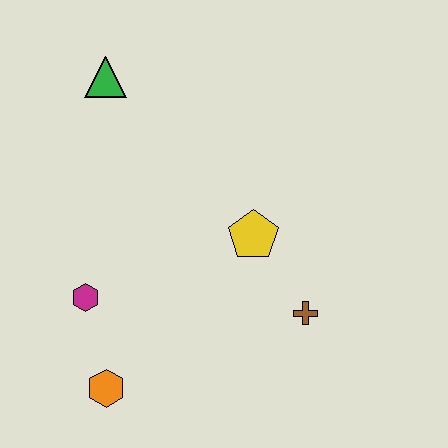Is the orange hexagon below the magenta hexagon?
Yes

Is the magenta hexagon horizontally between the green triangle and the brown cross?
No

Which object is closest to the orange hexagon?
The magenta hexagon is closest to the orange hexagon.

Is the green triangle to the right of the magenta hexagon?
Yes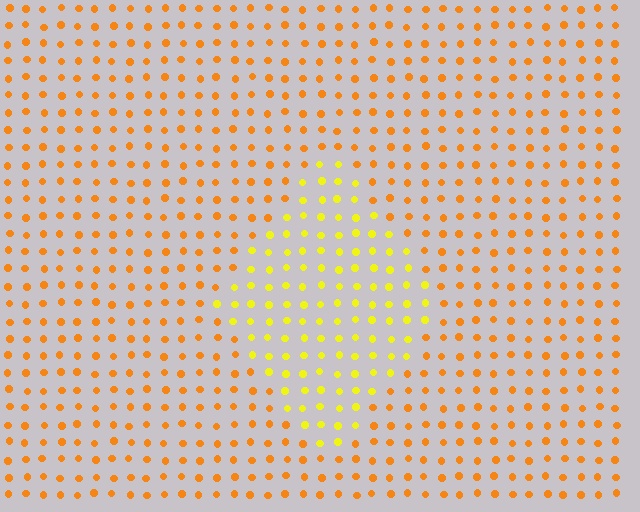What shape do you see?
I see a diamond.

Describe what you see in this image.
The image is filled with small orange elements in a uniform arrangement. A diamond-shaped region is visible where the elements are tinted to a slightly different hue, forming a subtle color boundary.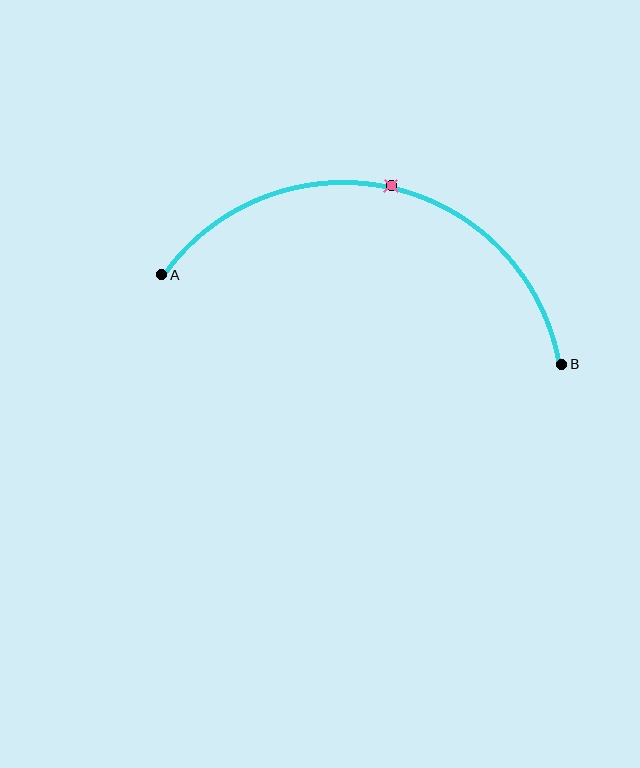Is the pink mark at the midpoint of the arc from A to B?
Yes. The pink mark lies on the arc at equal arc-length from both A and B — it is the arc midpoint.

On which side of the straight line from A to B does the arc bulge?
The arc bulges above the straight line connecting A and B.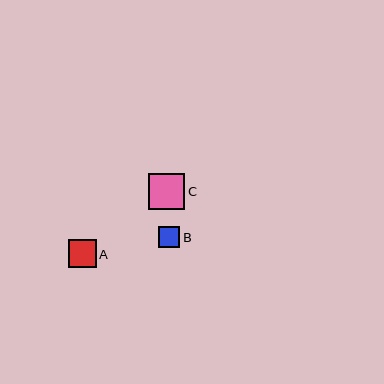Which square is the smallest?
Square B is the smallest with a size of approximately 21 pixels.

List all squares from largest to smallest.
From largest to smallest: C, A, B.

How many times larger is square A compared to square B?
Square A is approximately 1.3 times the size of square B.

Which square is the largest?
Square C is the largest with a size of approximately 36 pixels.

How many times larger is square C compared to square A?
Square C is approximately 1.3 times the size of square A.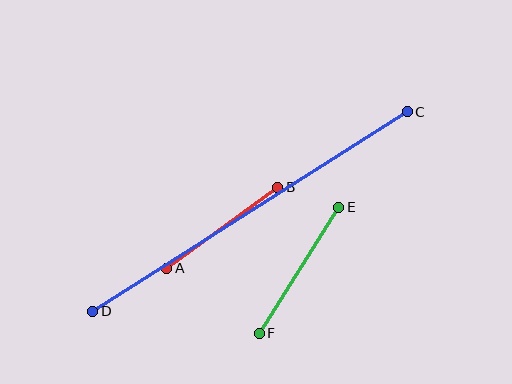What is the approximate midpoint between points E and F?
The midpoint is at approximately (299, 270) pixels.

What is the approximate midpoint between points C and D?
The midpoint is at approximately (250, 211) pixels.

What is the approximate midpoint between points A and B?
The midpoint is at approximately (222, 228) pixels.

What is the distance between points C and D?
The distance is approximately 373 pixels.